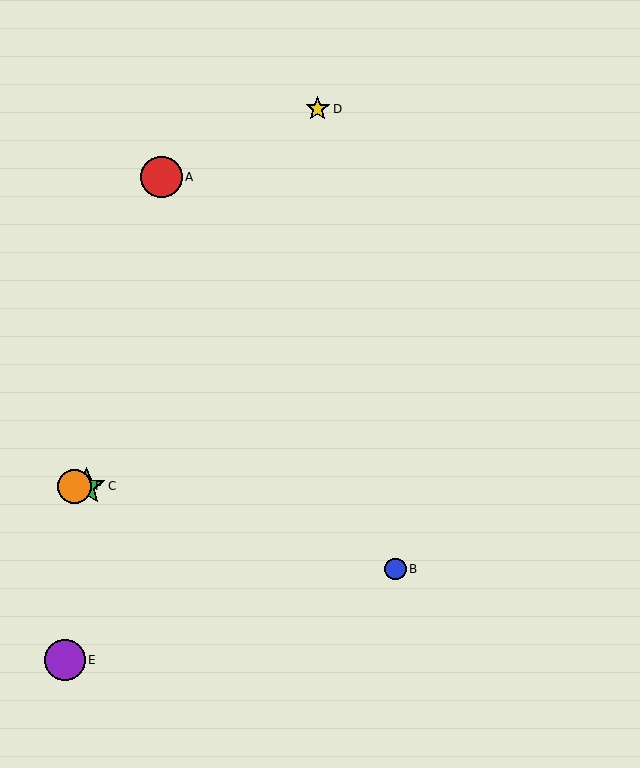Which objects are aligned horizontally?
Objects C, F are aligned horizontally.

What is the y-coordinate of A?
Object A is at y≈177.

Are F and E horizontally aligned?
No, F is at y≈486 and E is at y≈660.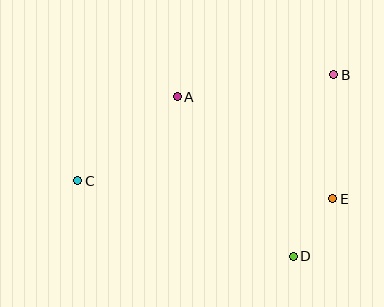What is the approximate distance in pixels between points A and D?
The distance between A and D is approximately 197 pixels.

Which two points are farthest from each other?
Points B and C are farthest from each other.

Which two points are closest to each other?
Points D and E are closest to each other.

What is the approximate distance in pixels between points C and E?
The distance between C and E is approximately 256 pixels.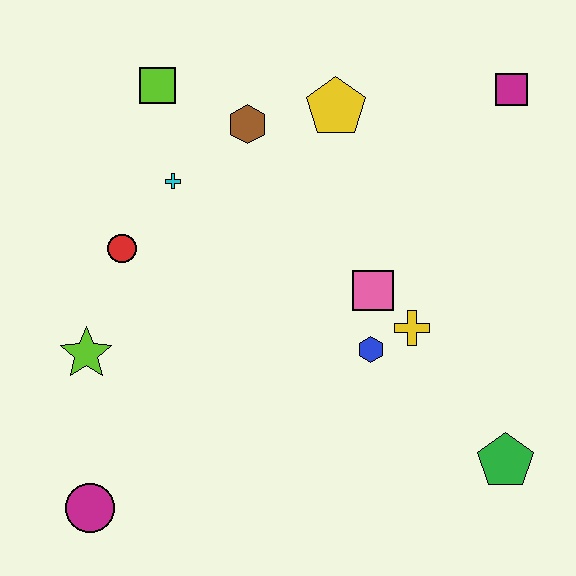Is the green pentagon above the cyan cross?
No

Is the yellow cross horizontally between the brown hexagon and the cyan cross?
No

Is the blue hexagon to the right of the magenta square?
No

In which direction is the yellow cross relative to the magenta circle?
The yellow cross is to the right of the magenta circle.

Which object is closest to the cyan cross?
The red circle is closest to the cyan cross.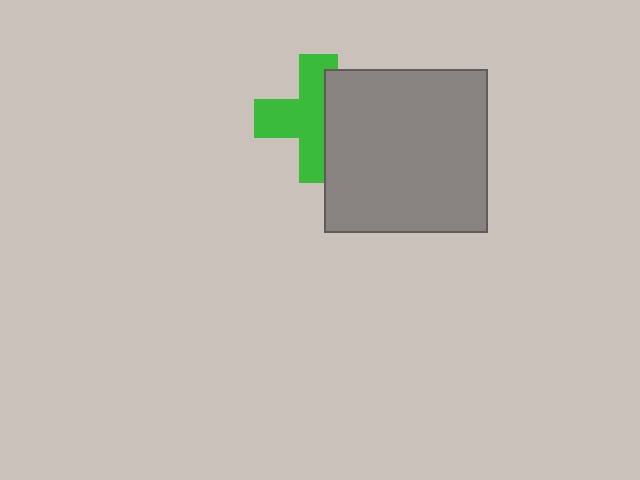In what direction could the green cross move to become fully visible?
The green cross could move left. That would shift it out from behind the gray square entirely.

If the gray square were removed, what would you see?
You would see the complete green cross.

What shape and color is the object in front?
The object in front is a gray square.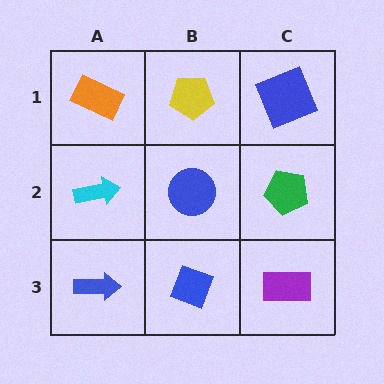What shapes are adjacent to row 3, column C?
A green pentagon (row 2, column C), a blue diamond (row 3, column B).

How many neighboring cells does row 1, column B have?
3.